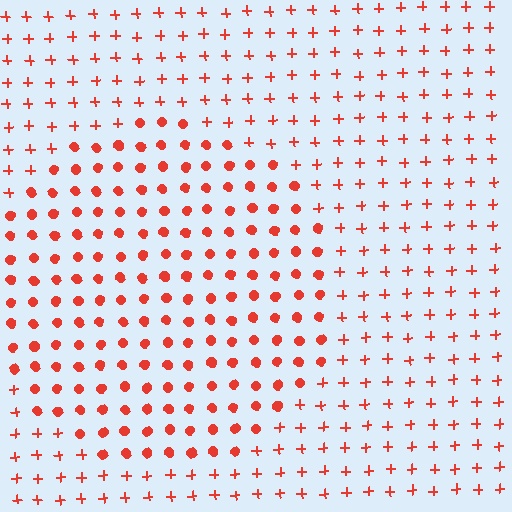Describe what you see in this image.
The image is filled with small red elements arranged in a uniform grid. A circle-shaped region contains circles, while the surrounding area contains plus signs. The boundary is defined purely by the change in element shape.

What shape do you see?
I see a circle.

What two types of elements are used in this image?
The image uses circles inside the circle region and plus signs outside it.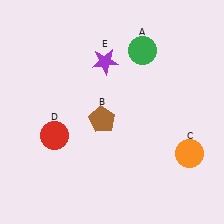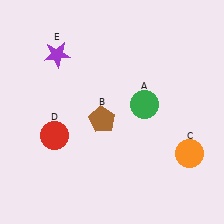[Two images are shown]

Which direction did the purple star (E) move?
The purple star (E) moved left.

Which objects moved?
The objects that moved are: the green circle (A), the purple star (E).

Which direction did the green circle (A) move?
The green circle (A) moved down.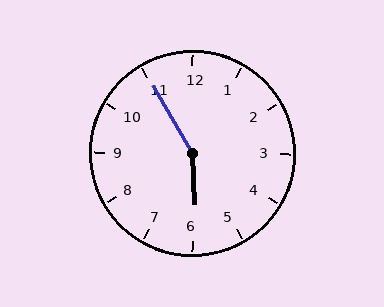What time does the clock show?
5:55.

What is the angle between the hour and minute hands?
Approximately 152 degrees.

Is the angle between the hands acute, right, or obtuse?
It is obtuse.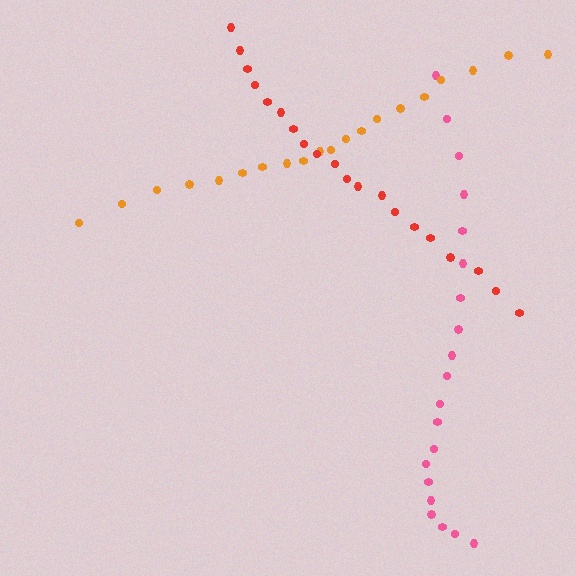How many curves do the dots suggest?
There are 3 distinct paths.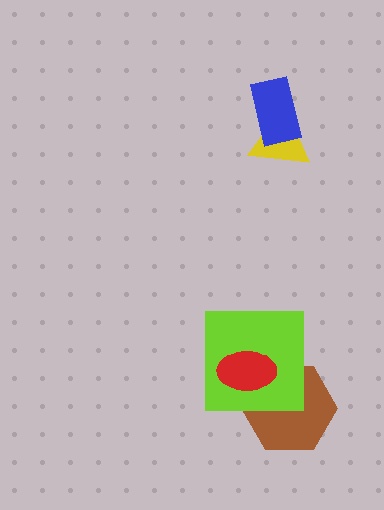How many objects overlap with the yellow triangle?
1 object overlaps with the yellow triangle.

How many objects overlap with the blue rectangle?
1 object overlaps with the blue rectangle.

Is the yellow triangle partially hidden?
Yes, it is partially covered by another shape.